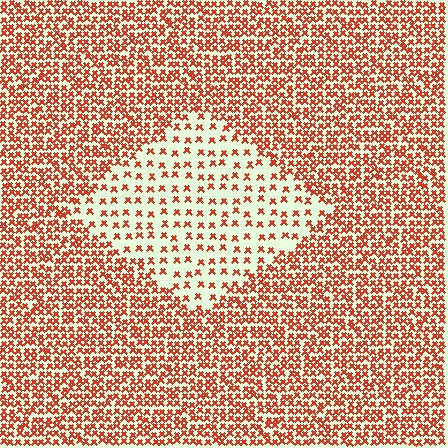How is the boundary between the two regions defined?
The boundary is defined by a change in element density (approximately 2.6x ratio). All elements are the same color, size, and shape.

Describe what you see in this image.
The image contains small red elements arranged at two different densities. A diamond-shaped region is visible where the elements are less densely packed than the surrounding area.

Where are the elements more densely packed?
The elements are more densely packed outside the diamond boundary.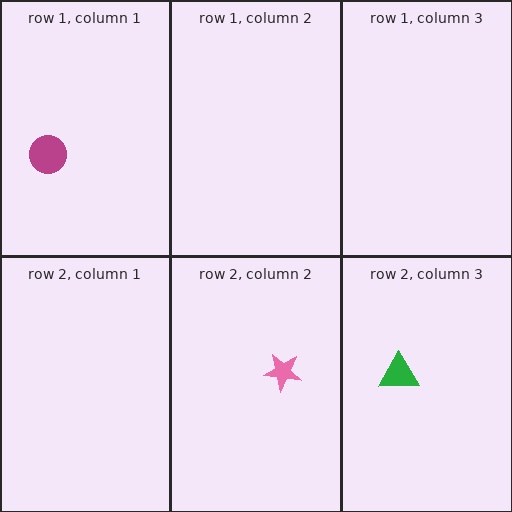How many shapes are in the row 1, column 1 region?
1.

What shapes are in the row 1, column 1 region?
The magenta circle.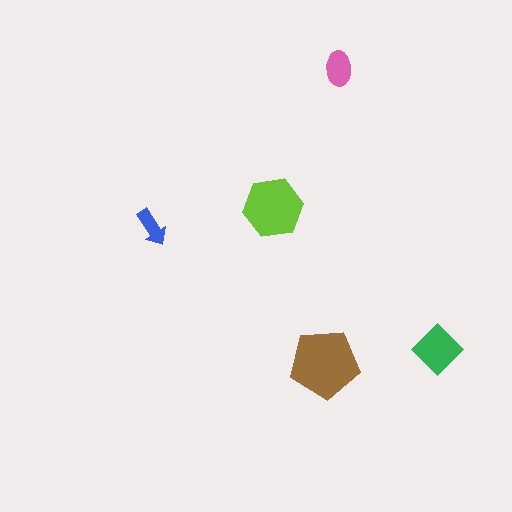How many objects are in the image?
There are 5 objects in the image.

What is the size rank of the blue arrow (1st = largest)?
5th.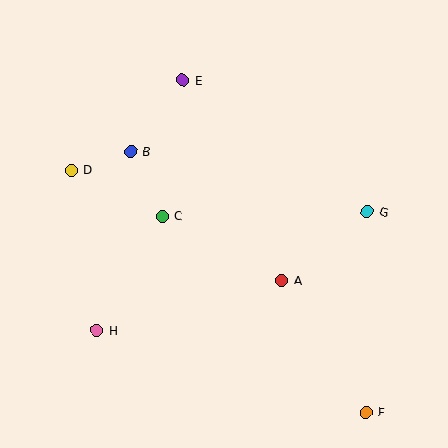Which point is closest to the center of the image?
Point C at (162, 216) is closest to the center.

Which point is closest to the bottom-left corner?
Point H is closest to the bottom-left corner.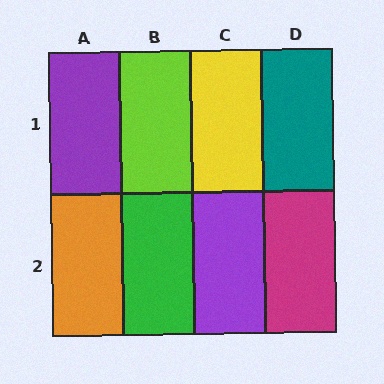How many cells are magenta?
1 cell is magenta.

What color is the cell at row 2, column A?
Orange.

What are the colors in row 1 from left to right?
Purple, lime, yellow, teal.